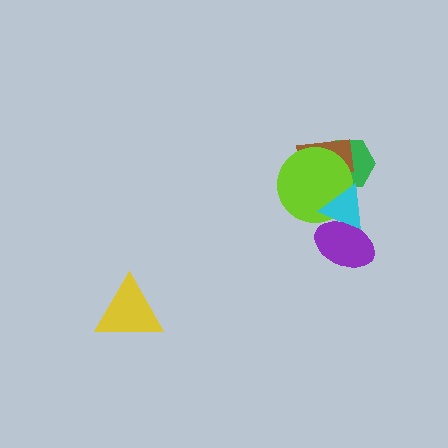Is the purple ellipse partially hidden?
No, no other shape covers it.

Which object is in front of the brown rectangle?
The lime circle is in front of the brown rectangle.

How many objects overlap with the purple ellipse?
1 object overlaps with the purple ellipse.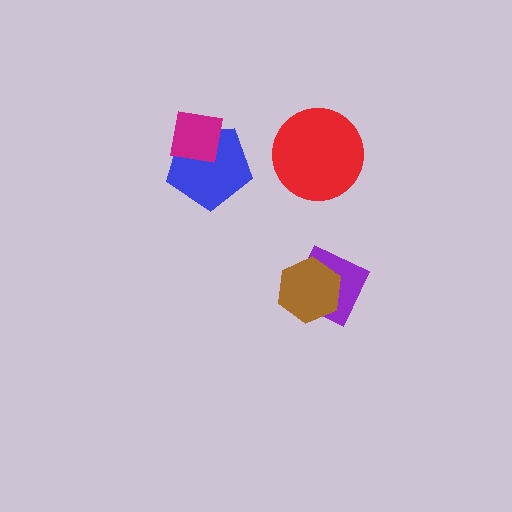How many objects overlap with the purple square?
1 object overlaps with the purple square.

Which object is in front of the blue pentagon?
The magenta square is in front of the blue pentagon.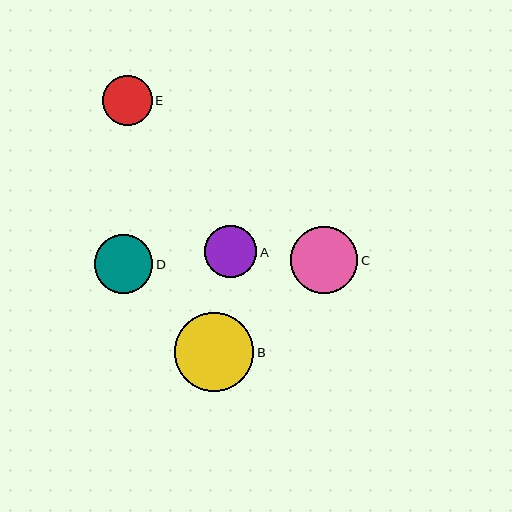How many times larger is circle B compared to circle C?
Circle B is approximately 1.2 times the size of circle C.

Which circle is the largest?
Circle B is the largest with a size of approximately 79 pixels.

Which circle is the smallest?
Circle E is the smallest with a size of approximately 49 pixels.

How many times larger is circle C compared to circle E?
Circle C is approximately 1.4 times the size of circle E.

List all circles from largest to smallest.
From largest to smallest: B, C, D, A, E.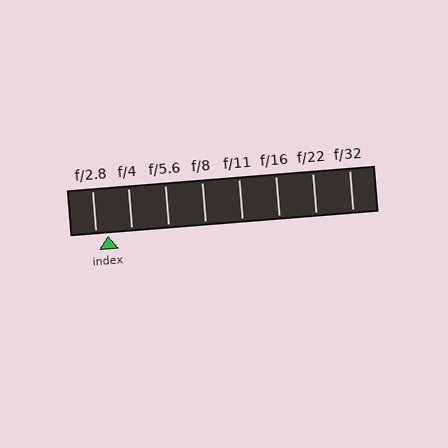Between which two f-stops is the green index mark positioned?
The index mark is between f/2.8 and f/4.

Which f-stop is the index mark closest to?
The index mark is closest to f/2.8.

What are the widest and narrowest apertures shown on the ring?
The widest aperture shown is f/2.8 and the narrowest is f/32.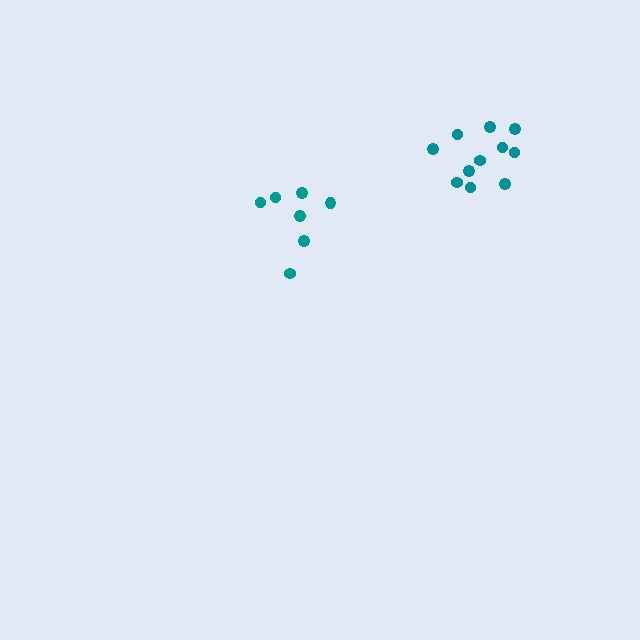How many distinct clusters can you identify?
There are 2 distinct clusters.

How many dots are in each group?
Group 1: 7 dots, Group 2: 11 dots (18 total).